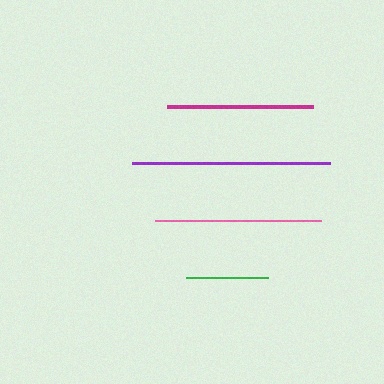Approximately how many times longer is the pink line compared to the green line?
The pink line is approximately 2.0 times the length of the green line.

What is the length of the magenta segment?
The magenta segment is approximately 146 pixels long.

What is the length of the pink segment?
The pink segment is approximately 166 pixels long.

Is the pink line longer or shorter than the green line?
The pink line is longer than the green line.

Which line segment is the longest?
The purple line is the longest at approximately 198 pixels.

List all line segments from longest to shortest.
From longest to shortest: purple, pink, magenta, green.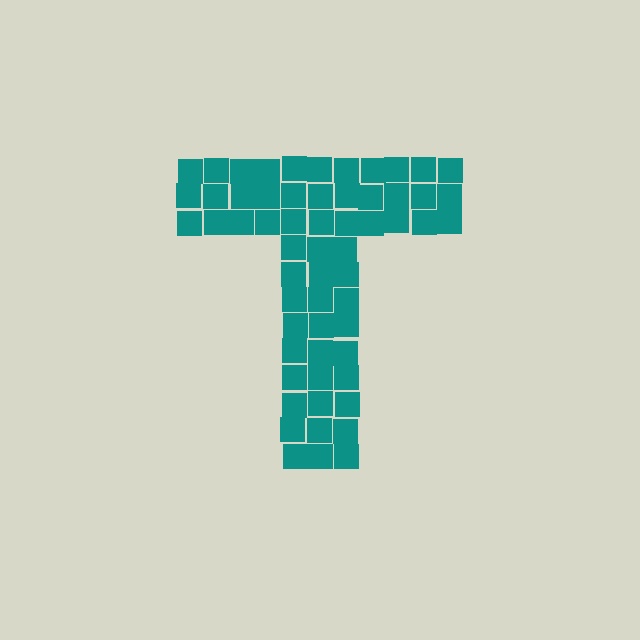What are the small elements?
The small elements are squares.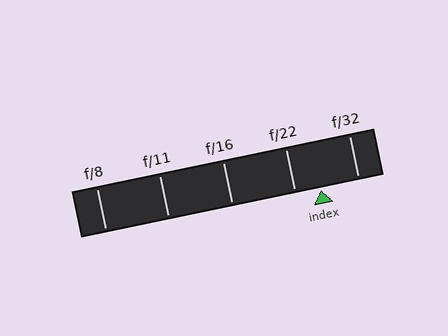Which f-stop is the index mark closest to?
The index mark is closest to f/22.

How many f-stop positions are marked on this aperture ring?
There are 5 f-stop positions marked.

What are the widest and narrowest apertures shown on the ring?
The widest aperture shown is f/8 and the narrowest is f/32.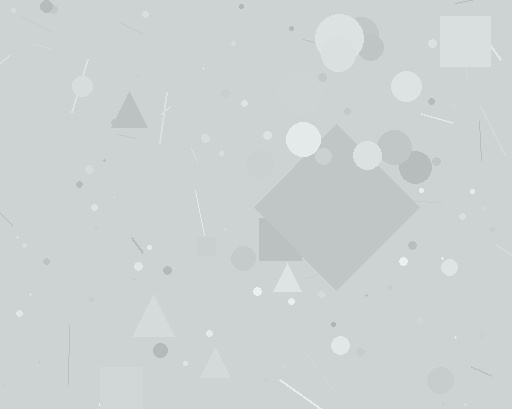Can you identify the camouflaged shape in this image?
The camouflaged shape is a diamond.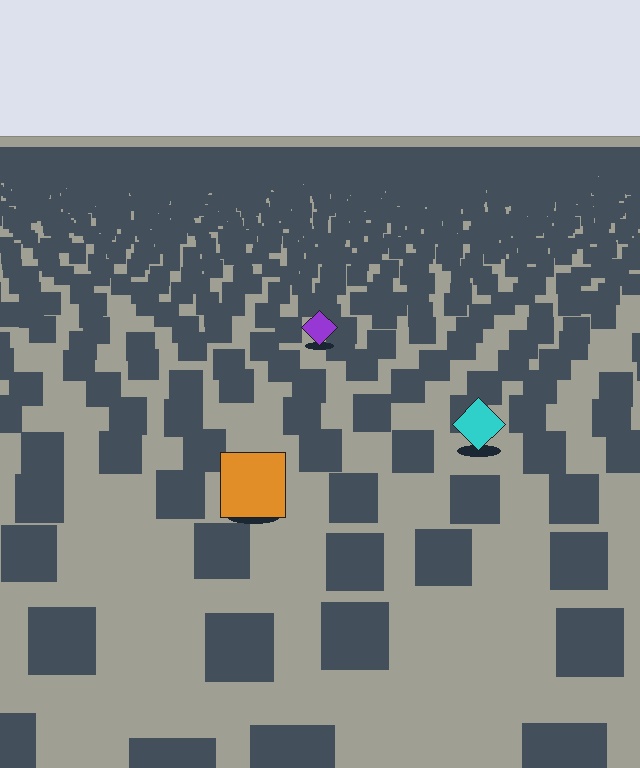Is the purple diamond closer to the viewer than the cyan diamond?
No. The cyan diamond is closer — you can tell from the texture gradient: the ground texture is coarser near it.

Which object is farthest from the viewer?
The purple diamond is farthest from the viewer. It appears smaller and the ground texture around it is denser.